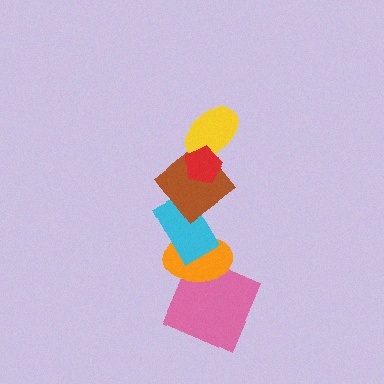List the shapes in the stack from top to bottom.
From top to bottom: the red pentagon, the yellow ellipse, the brown diamond, the cyan rectangle, the orange ellipse, the pink square.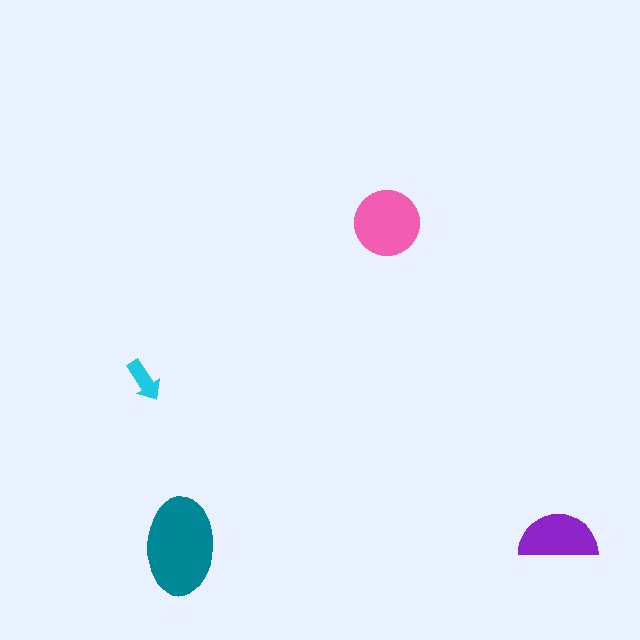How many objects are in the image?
There are 4 objects in the image.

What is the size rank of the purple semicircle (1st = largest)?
3rd.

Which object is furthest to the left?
The cyan arrow is leftmost.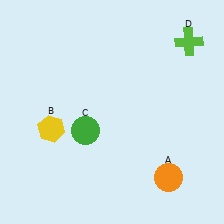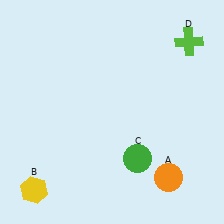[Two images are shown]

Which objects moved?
The objects that moved are: the yellow hexagon (B), the green circle (C).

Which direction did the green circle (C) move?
The green circle (C) moved right.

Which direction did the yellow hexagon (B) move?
The yellow hexagon (B) moved down.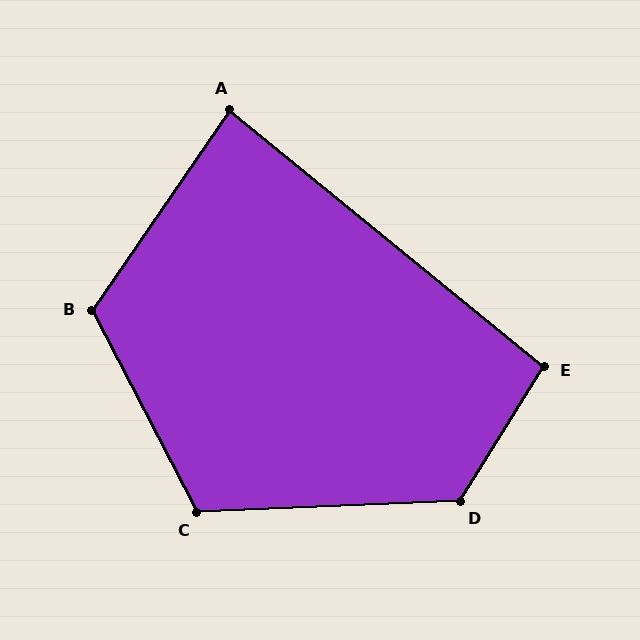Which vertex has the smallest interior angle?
A, at approximately 85 degrees.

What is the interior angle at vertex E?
Approximately 97 degrees (obtuse).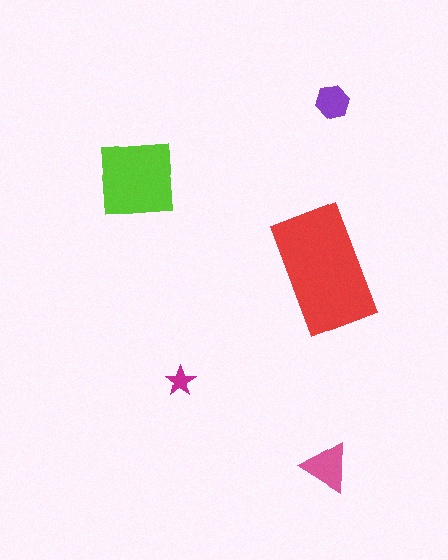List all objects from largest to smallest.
The red rectangle, the lime square, the pink triangle, the purple hexagon, the magenta star.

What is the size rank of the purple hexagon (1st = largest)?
4th.